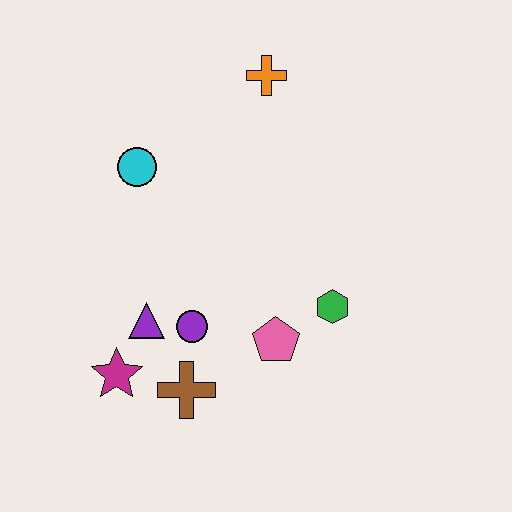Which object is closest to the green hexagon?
The pink pentagon is closest to the green hexagon.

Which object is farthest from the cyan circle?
The green hexagon is farthest from the cyan circle.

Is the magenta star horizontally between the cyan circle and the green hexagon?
No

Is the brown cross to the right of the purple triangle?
Yes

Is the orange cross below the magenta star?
No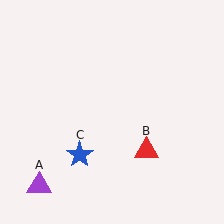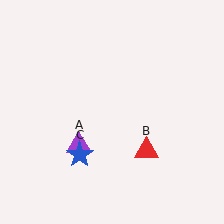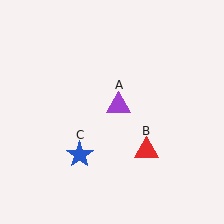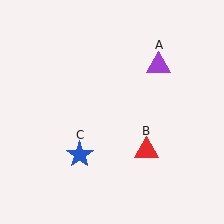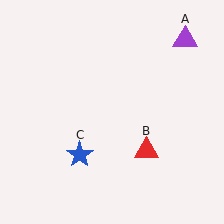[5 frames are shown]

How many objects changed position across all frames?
1 object changed position: purple triangle (object A).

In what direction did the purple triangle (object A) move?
The purple triangle (object A) moved up and to the right.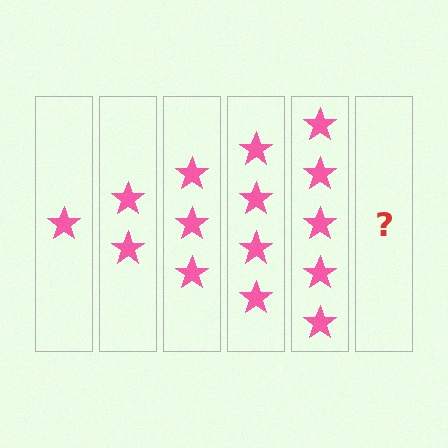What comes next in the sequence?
The next element should be 6 stars.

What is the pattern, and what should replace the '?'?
The pattern is that each step adds one more star. The '?' should be 6 stars.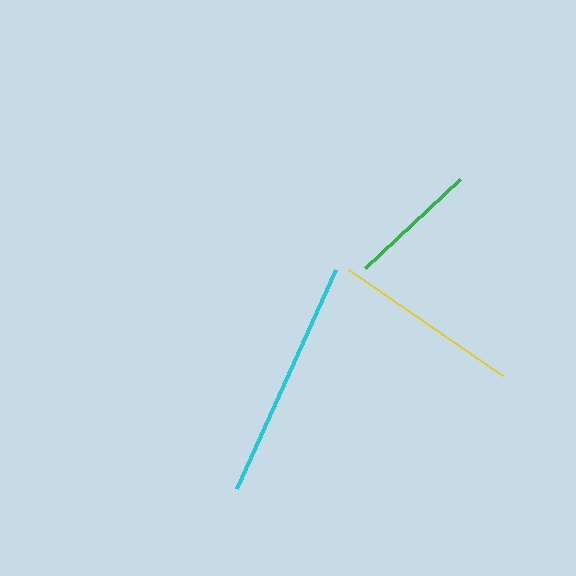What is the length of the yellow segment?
The yellow segment is approximately 186 pixels long.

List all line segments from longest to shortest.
From longest to shortest: cyan, yellow, green.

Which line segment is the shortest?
The green line is the shortest at approximately 130 pixels.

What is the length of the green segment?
The green segment is approximately 130 pixels long.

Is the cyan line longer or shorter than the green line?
The cyan line is longer than the green line.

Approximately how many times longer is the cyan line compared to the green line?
The cyan line is approximately 1.8 times the length of the green line.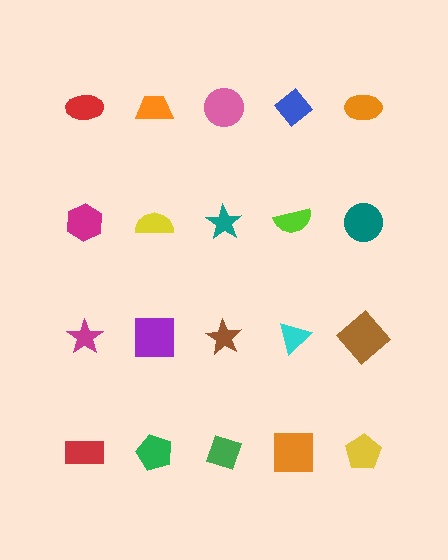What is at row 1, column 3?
A pink circle.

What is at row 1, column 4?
A blue diamond.